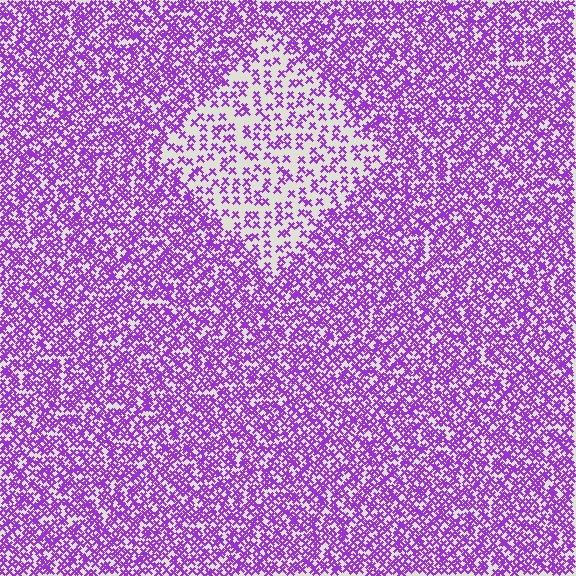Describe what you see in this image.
The image contains small purple elements arranged at two different densities. A diamond-shaped region is visible where the elements are less densely packed than the surrounding area.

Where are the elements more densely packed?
The elements are more densely packed outside the diamond boundary.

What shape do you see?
I see a diamond.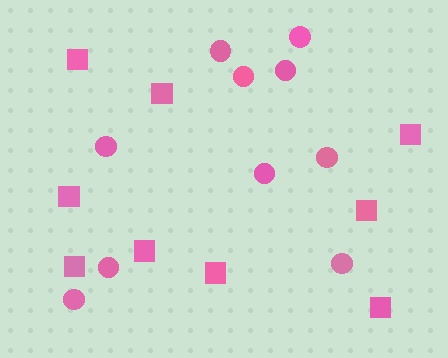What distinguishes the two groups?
There are 2 groups: one group of circles (10) and one group of squares (9).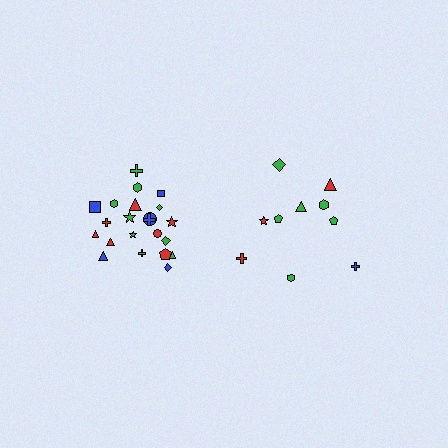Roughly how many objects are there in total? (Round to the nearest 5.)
Roughly 30 objects in total.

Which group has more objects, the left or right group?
The left group.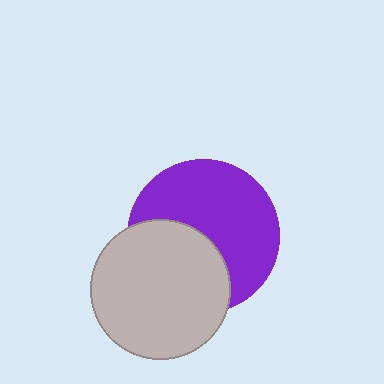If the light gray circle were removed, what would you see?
You would see the complete purple circle.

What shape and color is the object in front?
The object in front is a light gray circle.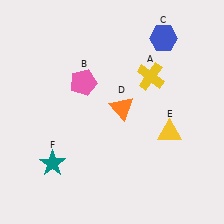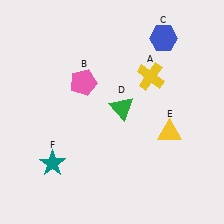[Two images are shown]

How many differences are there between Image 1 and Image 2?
There is 1 difference between the two images.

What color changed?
The triangle (D) changed from orange in Image 1 to green in Image 2.